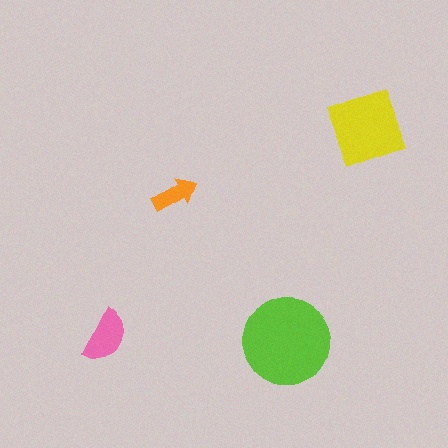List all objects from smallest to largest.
The orange arrow, the pink semicircle, the yellow square, the lime circle.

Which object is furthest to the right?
The yellow square is rightmost.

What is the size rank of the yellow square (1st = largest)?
2nd.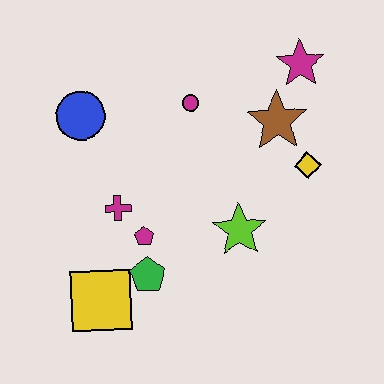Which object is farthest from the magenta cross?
The magenta star is farthest from the magenta cross.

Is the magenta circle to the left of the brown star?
Yes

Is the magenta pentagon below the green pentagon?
No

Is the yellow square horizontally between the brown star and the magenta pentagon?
No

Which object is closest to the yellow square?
The green pentagon is closest to the yellow square.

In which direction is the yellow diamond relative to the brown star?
The yellow diamond is below the brown star.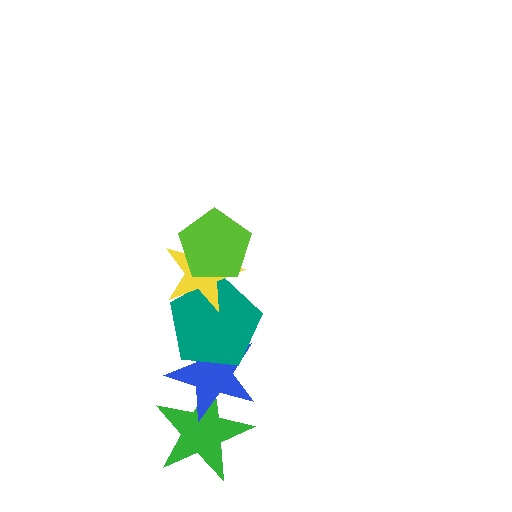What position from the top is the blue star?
The blue star is 4th from the top.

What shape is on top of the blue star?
The teal pentagon is on top of the blue star.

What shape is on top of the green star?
The blue star is on top of the green star.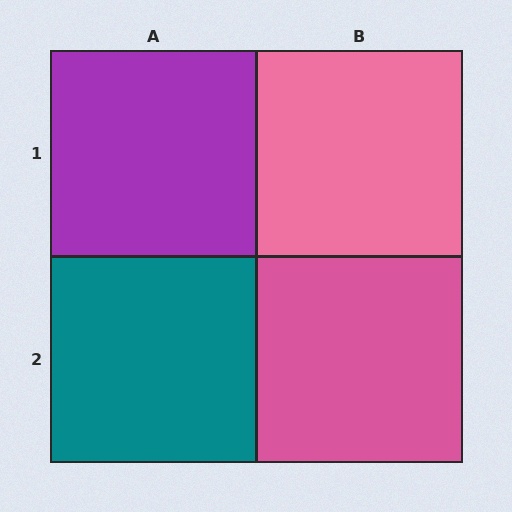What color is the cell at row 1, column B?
Pink.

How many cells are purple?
1 cell is purple.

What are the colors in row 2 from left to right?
Teal, pink.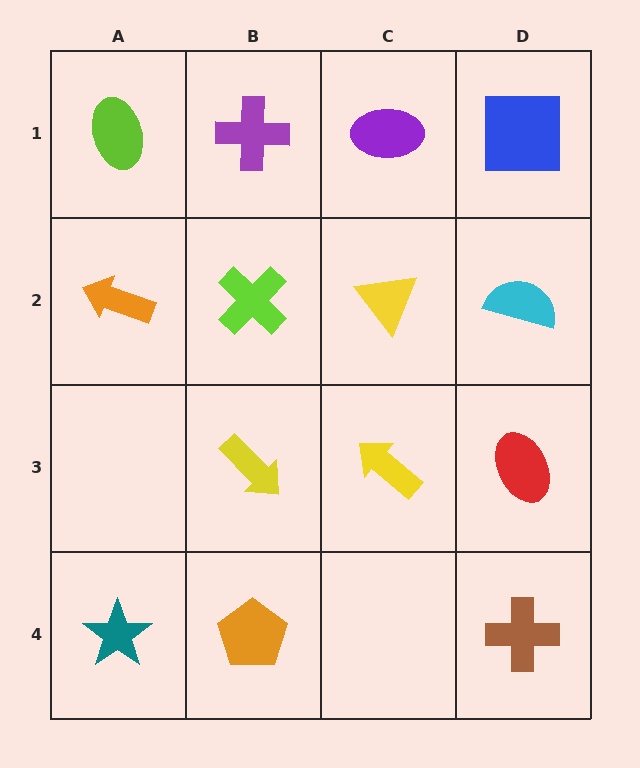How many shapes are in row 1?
4 shapes.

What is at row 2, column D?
A cyan semicircle.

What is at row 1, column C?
A purple ellipse.